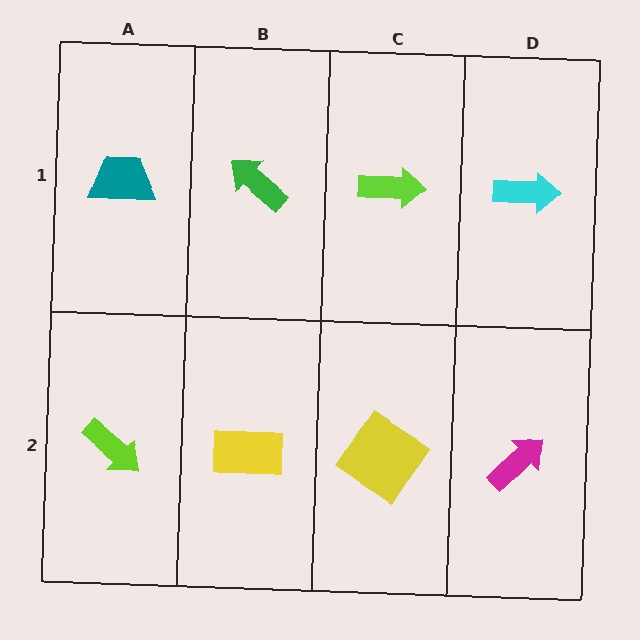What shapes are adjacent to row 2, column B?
A green arrow (row 1, column B), a lime arrow (row 2, column A), a yellow diamond (row 2, column C).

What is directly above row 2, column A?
A teal trapezoid.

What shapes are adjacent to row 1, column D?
A magenta arrow (row 2, column D), a lime arrow (row 1, column C).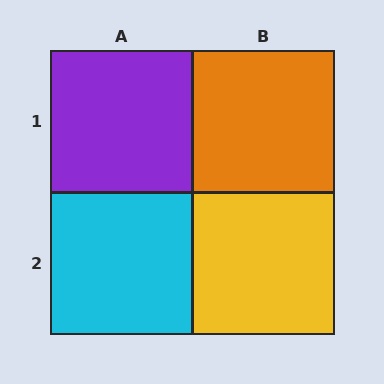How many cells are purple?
1 cell is purple.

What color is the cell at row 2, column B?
Yellow.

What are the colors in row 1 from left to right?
Purple, orange.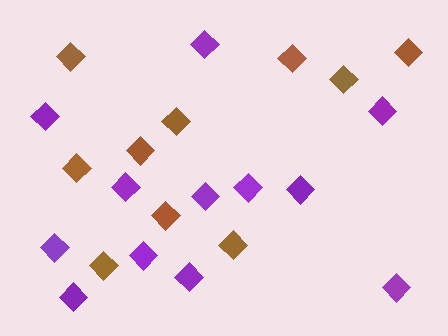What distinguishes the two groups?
There are 2 groups: one group of brown diamonds (10) and one group of purple diamonds (12).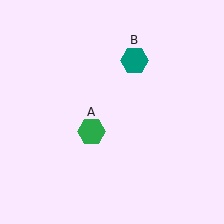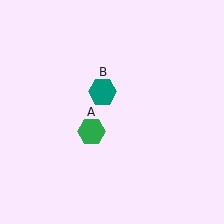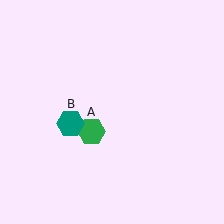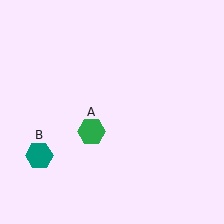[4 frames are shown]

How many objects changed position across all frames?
1 object changed position: teal hexagon (object B).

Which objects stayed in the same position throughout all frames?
Green hexagon (object A) remained stationary.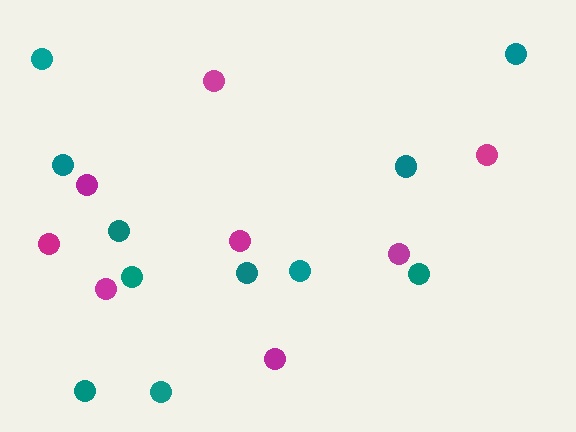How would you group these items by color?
There are 2 groups: one group of teal circles (11) and one group of magenta circles (8).